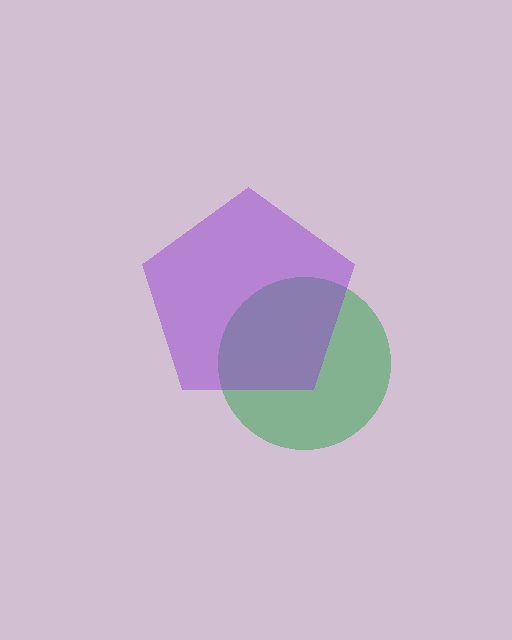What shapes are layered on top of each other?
The layered shapes are: a green circle, a purple pentagon.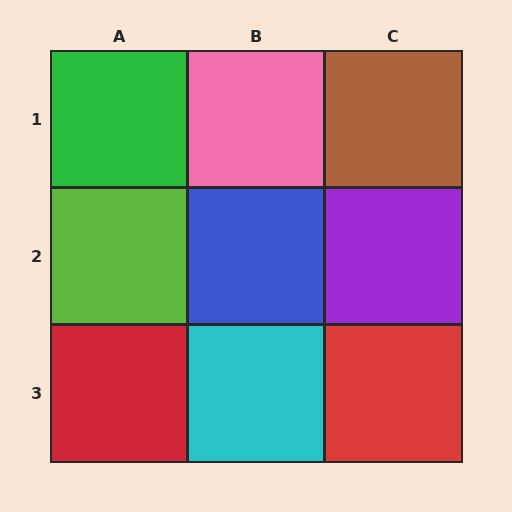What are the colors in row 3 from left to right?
Red, cyan, red.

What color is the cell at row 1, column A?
Green.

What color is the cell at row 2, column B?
Blue.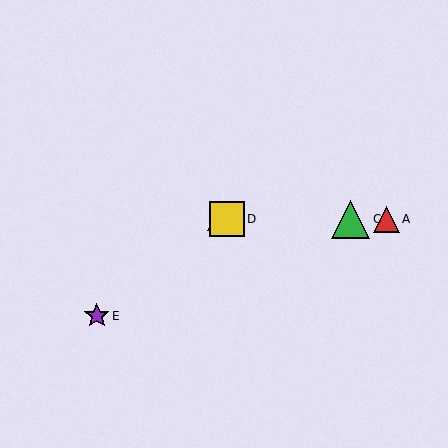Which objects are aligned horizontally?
Objects A, B, C, D are aligned horizontally.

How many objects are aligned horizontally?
4 objects (A, B, C, D) are aligned horizontally.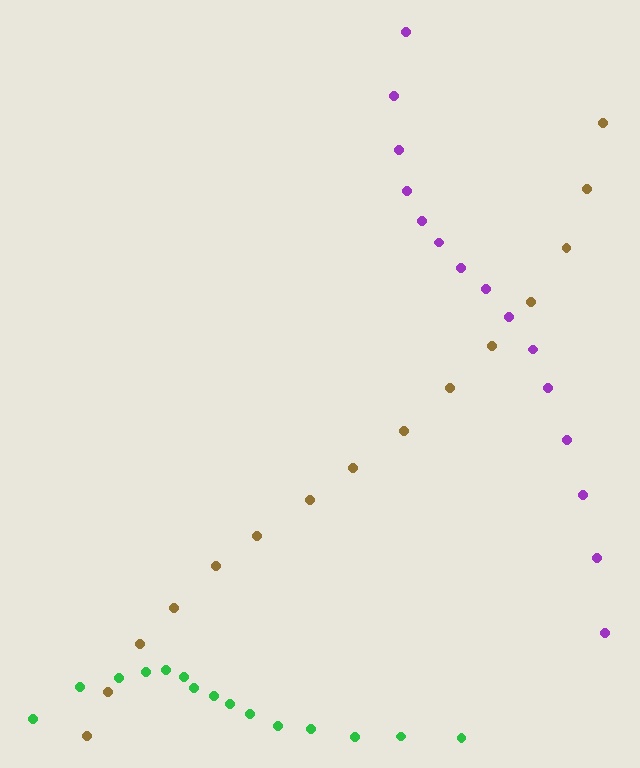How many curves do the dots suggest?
There are 3 distinct paths.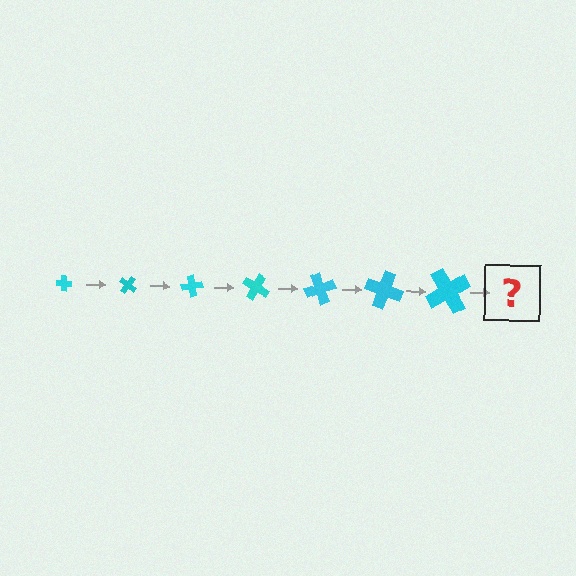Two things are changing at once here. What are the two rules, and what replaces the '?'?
The two rules are that the cross grows larger each step and it rotates 40 degrees each step. The '?' should be a cross, larger than the previous one and rotated 280 degrees from the start.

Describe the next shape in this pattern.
It should be a cross, larger than the previous one and rotated 280 degrees from the start.